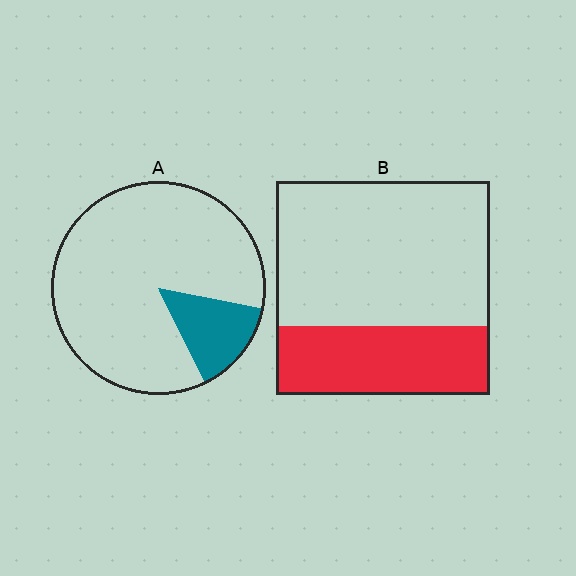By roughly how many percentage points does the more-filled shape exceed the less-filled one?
By roughly 15 percentage points (B over A).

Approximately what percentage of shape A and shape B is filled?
A is approximately 15% and B is approximately 30%.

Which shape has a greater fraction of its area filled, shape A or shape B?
Shape B.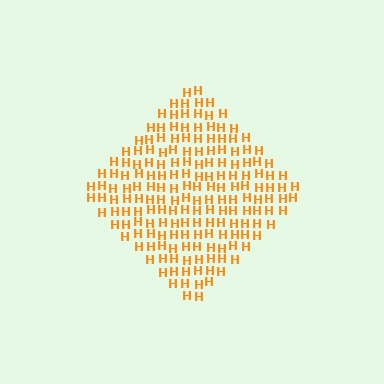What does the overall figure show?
The overall figure shows a diamond.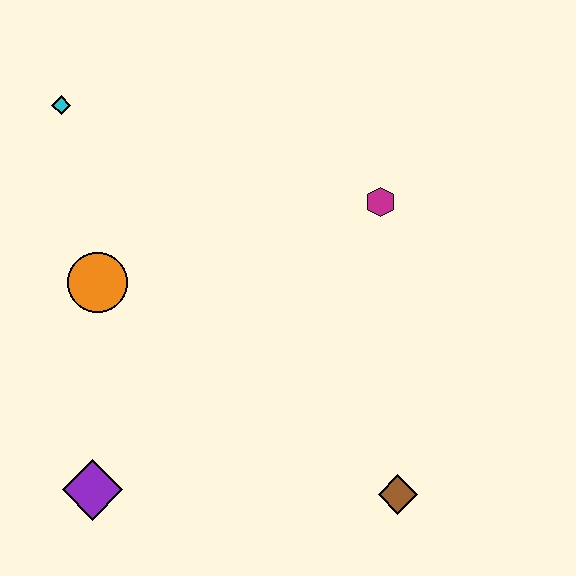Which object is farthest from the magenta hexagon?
The purple diamond is farthest from the magenta hexagon.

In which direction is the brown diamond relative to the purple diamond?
The brown diamond is to the right of the purple diamond.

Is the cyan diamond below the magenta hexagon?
No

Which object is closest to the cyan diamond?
The orange circle is closest to the cyan diamond.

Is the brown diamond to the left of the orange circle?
No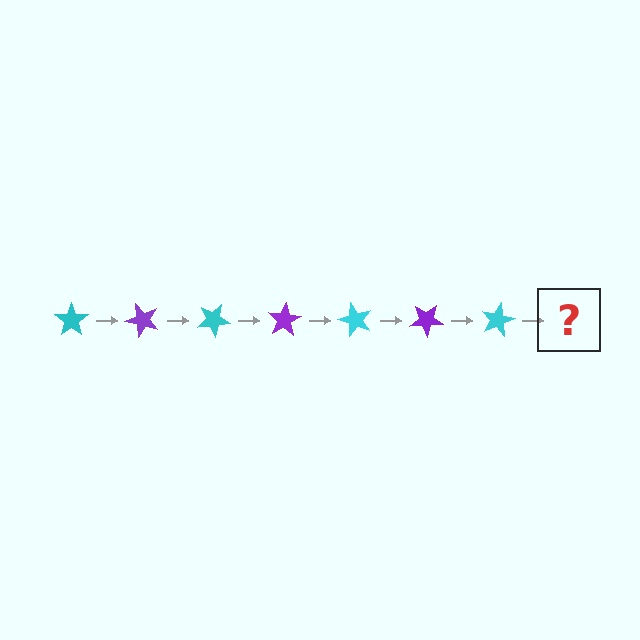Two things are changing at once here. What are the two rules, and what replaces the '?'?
The two rules are that it rotates 50 degrees each step and the color cycles through cyan and purple. The '?' should be a purple star, rotated 350 degrees from the start.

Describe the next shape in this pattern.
It should be a purple star, rotated 350 degrees from the start.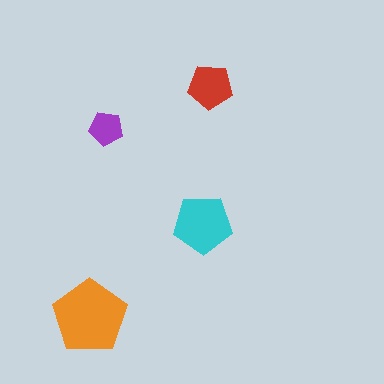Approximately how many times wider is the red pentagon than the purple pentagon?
About 1.5 times wider.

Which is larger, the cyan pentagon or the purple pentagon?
The cyan one.